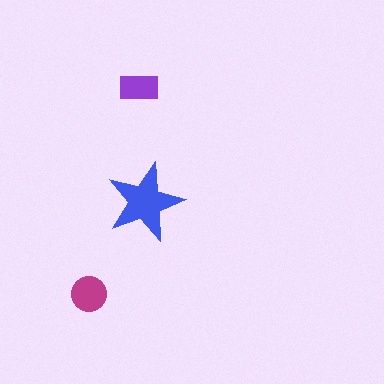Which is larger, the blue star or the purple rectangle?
The blue star.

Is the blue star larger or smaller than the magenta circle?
Larger.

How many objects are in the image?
There are 3 objects in the image.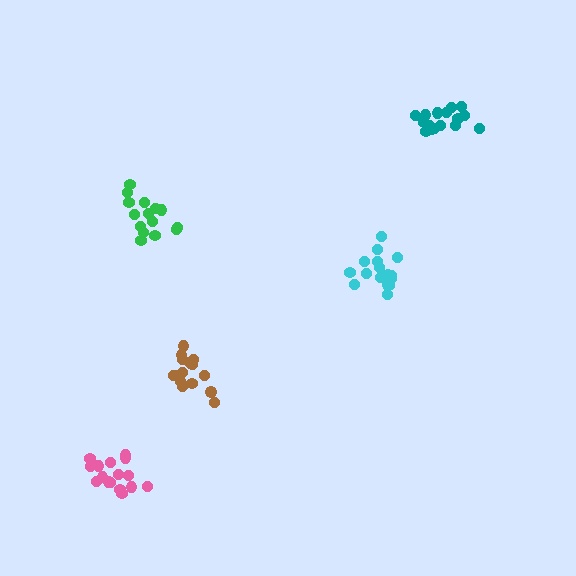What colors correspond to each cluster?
The clusters are colored: cyan, brown, teal, green, pink.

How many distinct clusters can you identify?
There are 5 distinct clusters.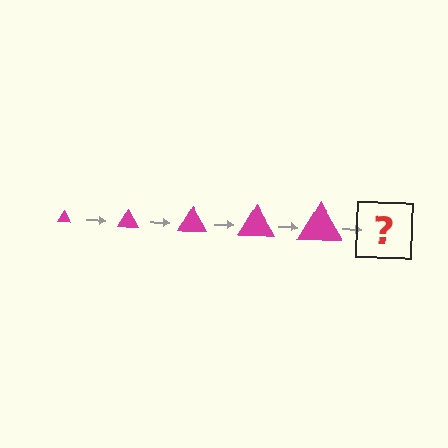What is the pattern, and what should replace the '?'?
The pattern is that the triangle gets progressively larger each step. The '?' should be a magenta triangle, larger than the previous one.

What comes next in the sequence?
The next element should be a magenta triangle, larger than the previous one.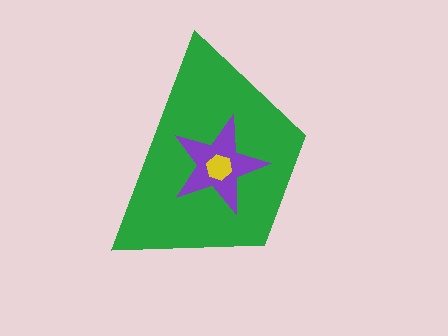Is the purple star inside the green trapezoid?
Yes.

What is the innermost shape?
The yellow hexagon.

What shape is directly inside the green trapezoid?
The purple star.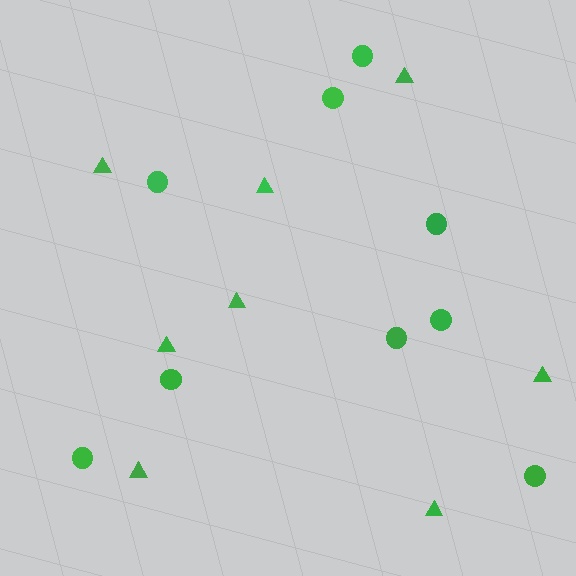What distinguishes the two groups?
There are 2 groups: one group of triangles (8) and one group of circles (9).